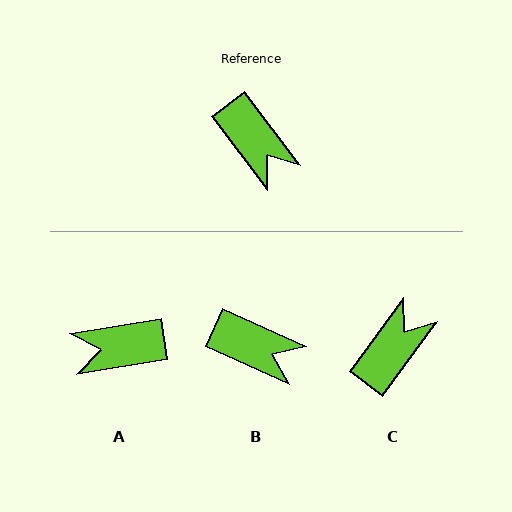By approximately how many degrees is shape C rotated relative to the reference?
Approximately 107 degrees counter-clockwise.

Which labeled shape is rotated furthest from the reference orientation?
A, about 118 degrees away.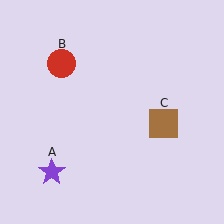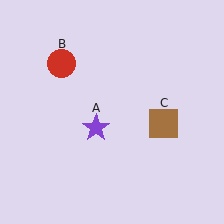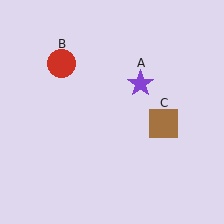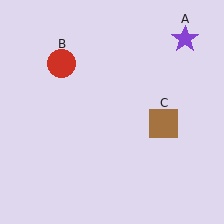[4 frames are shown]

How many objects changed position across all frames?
1 object changed position: purple star (object A).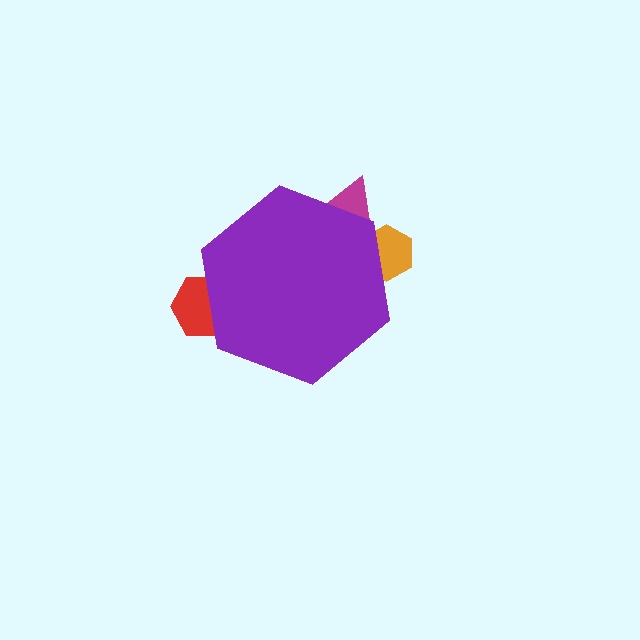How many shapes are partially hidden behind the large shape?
3 shapes are partially hidden.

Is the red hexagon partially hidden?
Yes, the red hexagon is partially hidden behind the purple hexagon.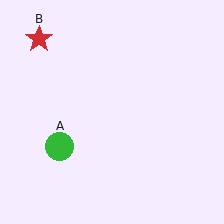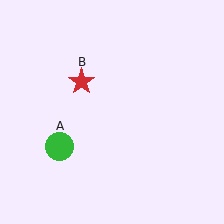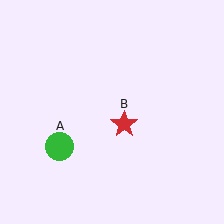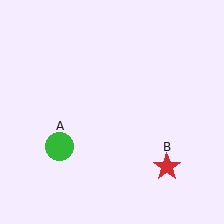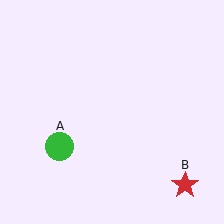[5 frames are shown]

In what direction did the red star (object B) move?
The red star (object B) moved down and to the right.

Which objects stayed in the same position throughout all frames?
Green circle (object A) remained stationary.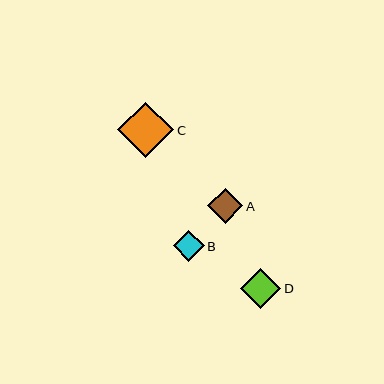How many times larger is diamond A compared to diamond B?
Diamond A is approximately 1.1 times the size of diamond B.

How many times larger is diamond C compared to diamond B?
Diamond C is approximately 1.8 times the size of diamond B.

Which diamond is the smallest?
Diamond B is the smallest with a size of approximately 31 pixels.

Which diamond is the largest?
Diamond C is the largest with a size of approximately 56 pixels.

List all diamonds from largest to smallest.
From largest to smallest: C, D, A, B.